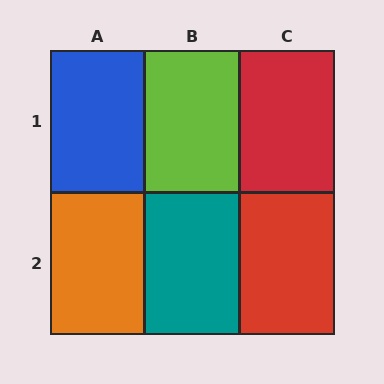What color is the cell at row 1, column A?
Blue.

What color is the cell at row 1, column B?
Lime.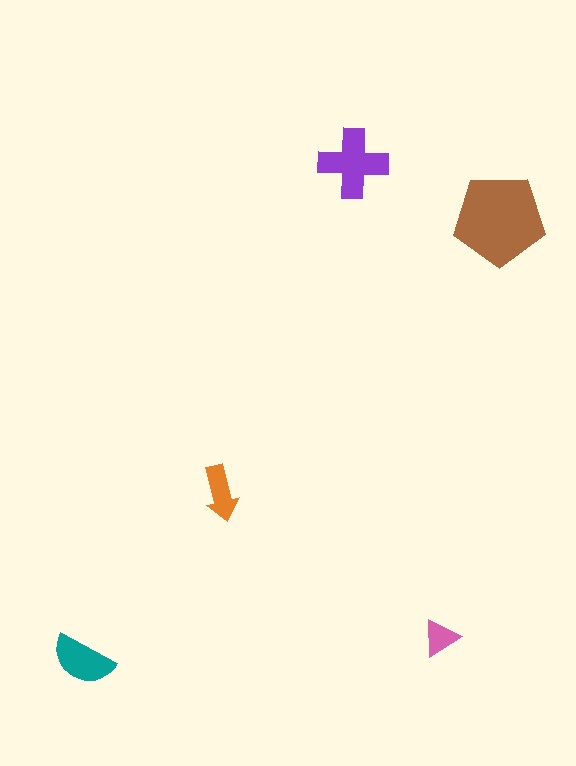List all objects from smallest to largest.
The pink triangle, the orange arrow, the teal semicircle, the purple cross, the brown pentagon.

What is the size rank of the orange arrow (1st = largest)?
4th.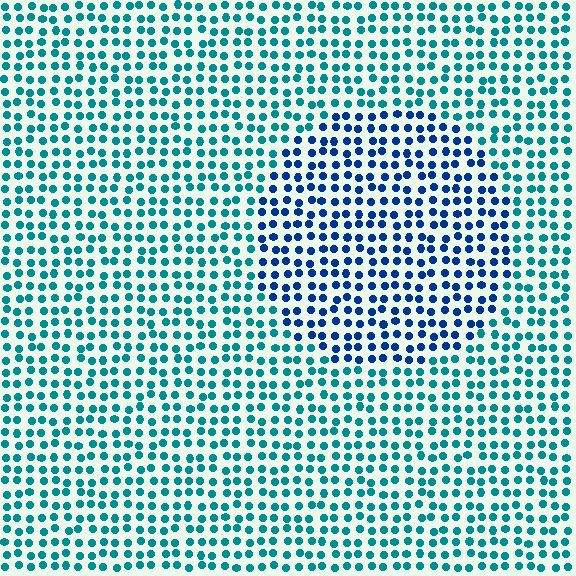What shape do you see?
I see a circle.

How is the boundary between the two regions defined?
The boundary is defined purely by a slight shift in hue (about 38 degrees). Spacing, size, and orientation are identical on both sides.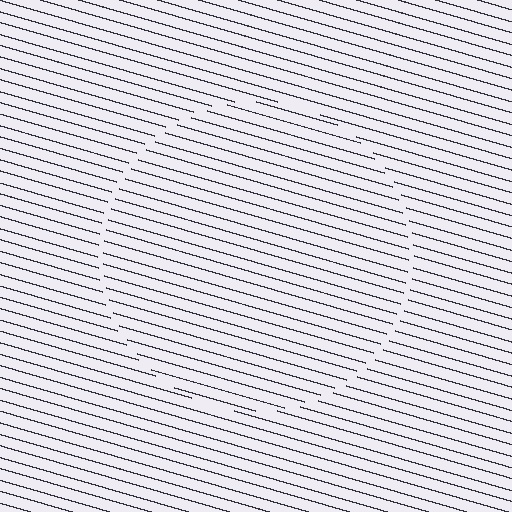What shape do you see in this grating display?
An illusory circle. The interior of the shape contains the same grating, shifted by half a period — the contour is defined by the phase discontinuity where line-ends from the inner and outer gratings abut.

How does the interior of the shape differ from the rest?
The interior of the shape contains the same grating, shifted by half a period — the contour is defined by the phase discontinuity where line-ends from the inner and outer gratings abut.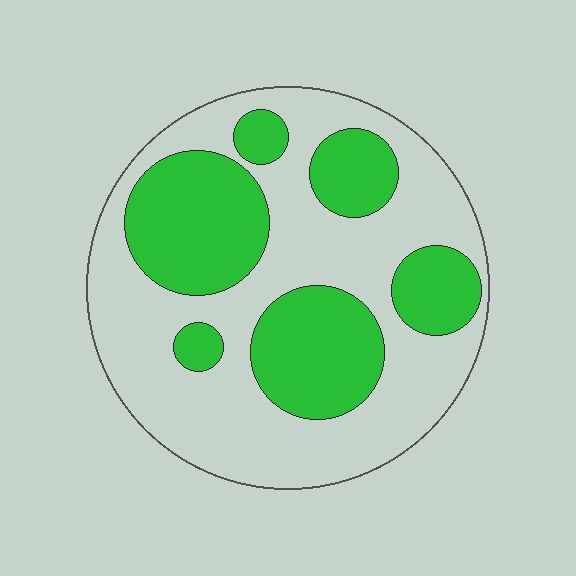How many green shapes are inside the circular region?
6.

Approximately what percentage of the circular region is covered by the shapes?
Approximately 40%.